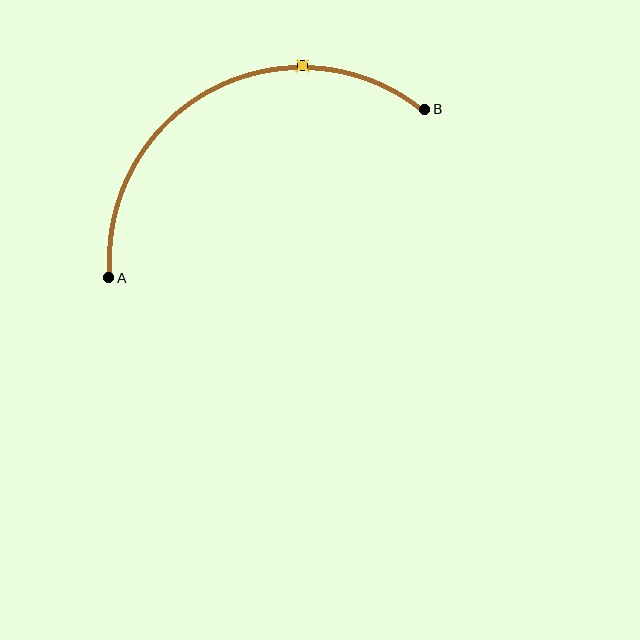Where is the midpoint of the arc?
The arc midpoint is the point on the curve farthest from the straight line joining A and B. It sits above that line.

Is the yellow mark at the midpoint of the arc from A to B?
No. The yellow mark lies on the arc but is closer to endpoint B. The arc midpoint would be at the point on the curve equidistant along the arc from both A and B.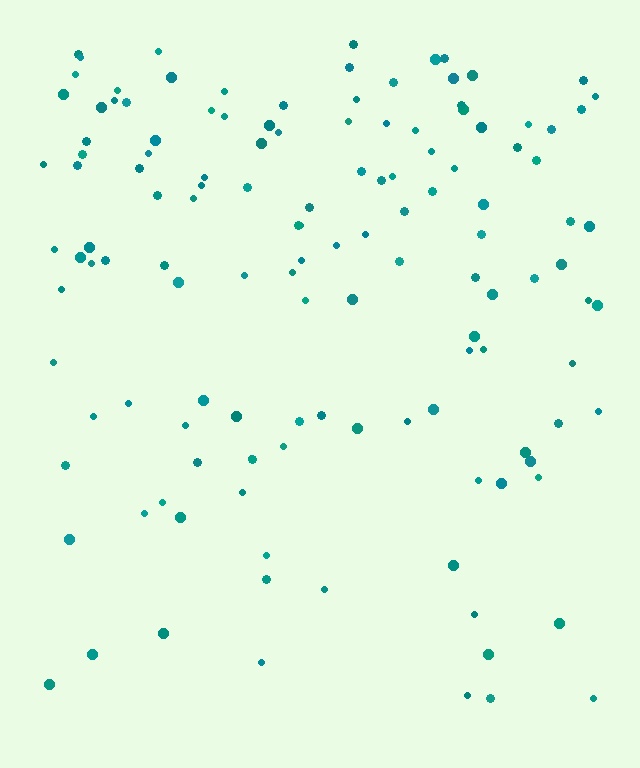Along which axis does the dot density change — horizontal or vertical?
Vertical.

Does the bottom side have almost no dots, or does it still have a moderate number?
Still a moderate number, just noticeably fewer than the top.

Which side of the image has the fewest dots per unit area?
The bottom.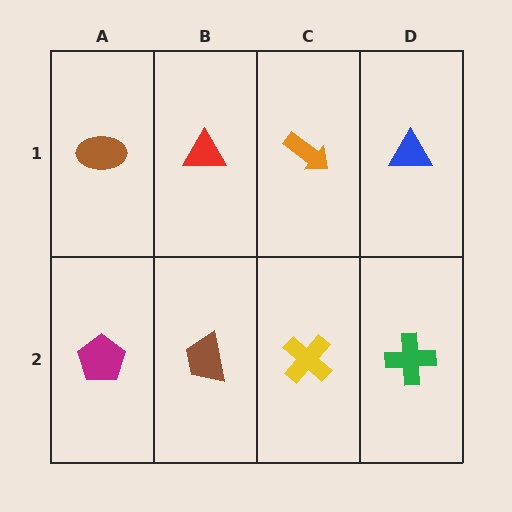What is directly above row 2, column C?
An orange arrow.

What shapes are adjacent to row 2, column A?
A brown ellipse (row 1, column A), a brown trapezoid (row 2, column B).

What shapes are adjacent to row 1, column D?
A green cross (row 2, column D), an orange arrow (row 1, column C).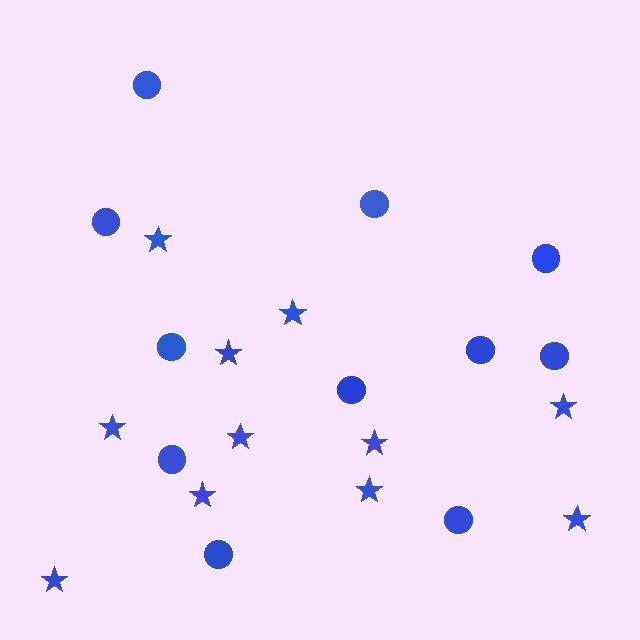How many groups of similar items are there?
There are 2 groups: one group of stars (11) and one group of circles (11).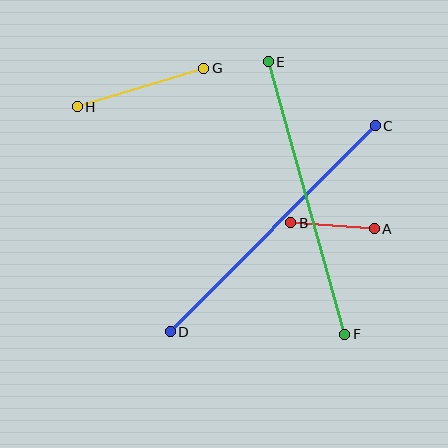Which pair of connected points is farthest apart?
Points C and D are farthest apart.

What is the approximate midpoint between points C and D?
The midpoint is at approximately (273, 229) pixels.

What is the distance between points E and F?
The distance is approximately 283 pixels.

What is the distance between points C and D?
The distance is approximately 291 pixels.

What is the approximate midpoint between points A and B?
The midpoint is at approximately (332, 226) pixels.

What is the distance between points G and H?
The distance is approximately 132 pixels.